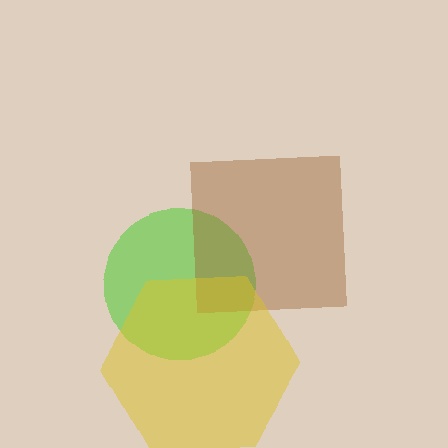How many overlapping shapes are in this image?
There are 3 overlapping shapes in the image.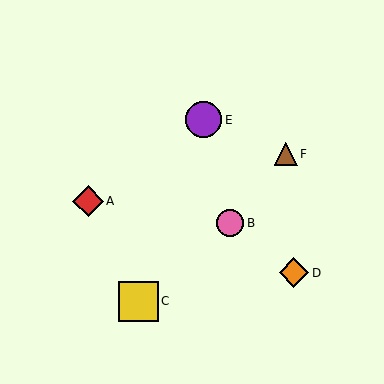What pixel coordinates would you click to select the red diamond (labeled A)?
Click at (88, 201) to select the red diamond A.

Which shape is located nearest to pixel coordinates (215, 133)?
The purple circle (labeled E) at (204, 120) is nearest to that location.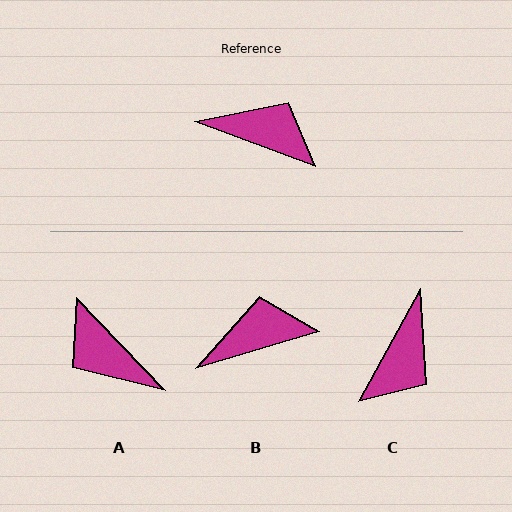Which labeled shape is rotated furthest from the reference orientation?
A, about 154 degrees away.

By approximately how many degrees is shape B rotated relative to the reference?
Approximately 37 degrees counter-clockwise.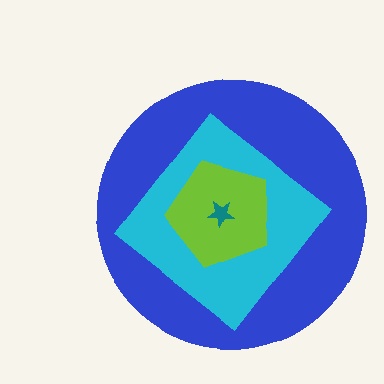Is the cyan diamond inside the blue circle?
Yes.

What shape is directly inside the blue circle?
The cyan diamond.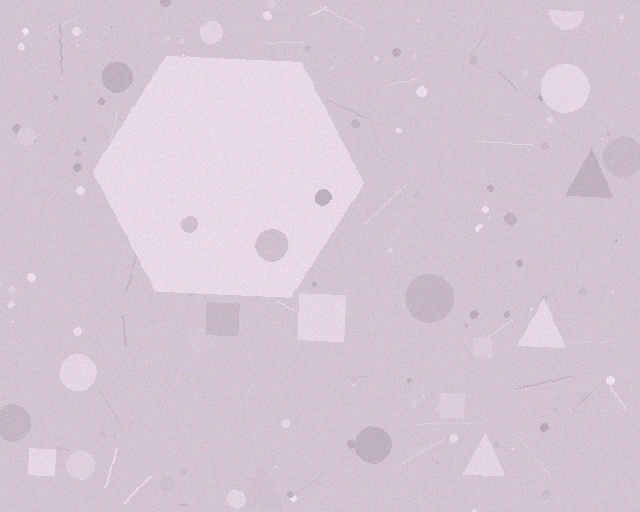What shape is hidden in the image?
A hexagon is hidden in the image.